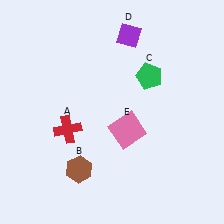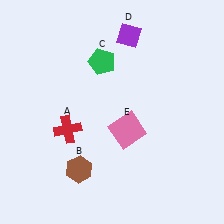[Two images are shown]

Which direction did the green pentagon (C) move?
The green pentagon (C) moved left.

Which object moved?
The green pentagon (C) moved left.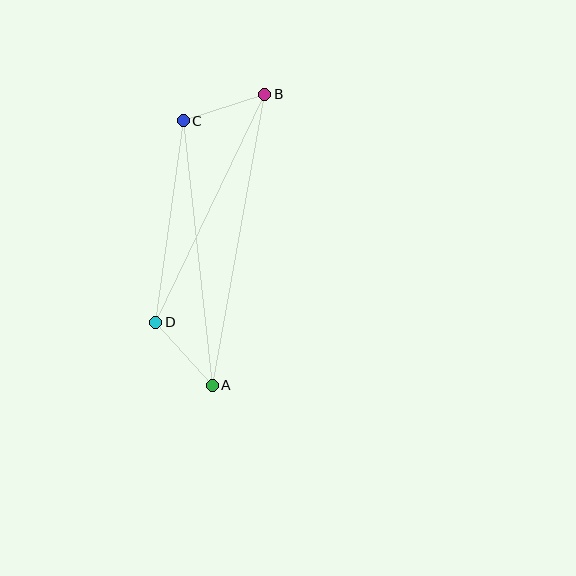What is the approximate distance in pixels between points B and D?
The distance between B and D is approximately 253 pixels.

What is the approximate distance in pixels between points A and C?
The distance between A and C is approximately 266 pixels.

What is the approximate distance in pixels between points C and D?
The distance between C and D is approximately 203 pixels.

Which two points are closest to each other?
Points A and D are closest to each other.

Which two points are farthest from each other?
Points A and B are farthest from each other.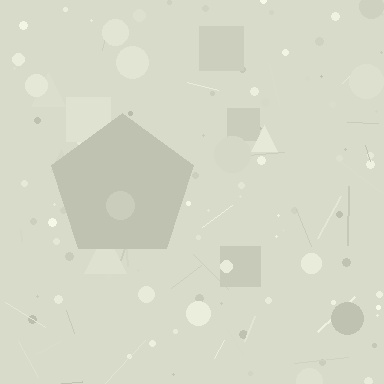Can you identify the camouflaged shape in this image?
The camouflaged shape is a pentagon.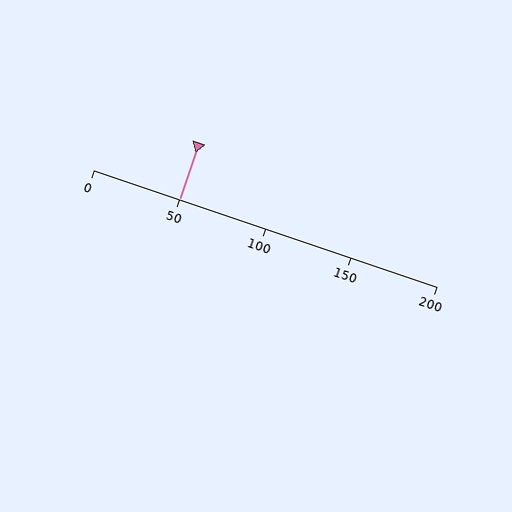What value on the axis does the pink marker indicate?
The marker indicates approximately 50.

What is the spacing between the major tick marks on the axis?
The major ticks are spaced 50 apart.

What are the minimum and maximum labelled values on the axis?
The axis runs from 0 to 200.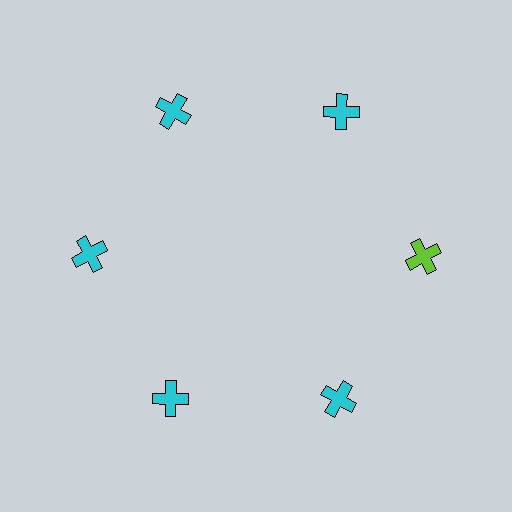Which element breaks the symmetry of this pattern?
The lime cross at roughly the 3 o'clock position breaks the symmetry. All other shapes are cyan crosses.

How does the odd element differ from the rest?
It has a different color: lime instead of cyan.